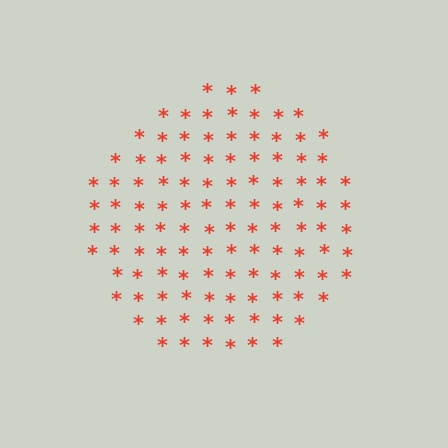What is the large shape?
The large shape is a circle.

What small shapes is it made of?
It is made of small asterisks.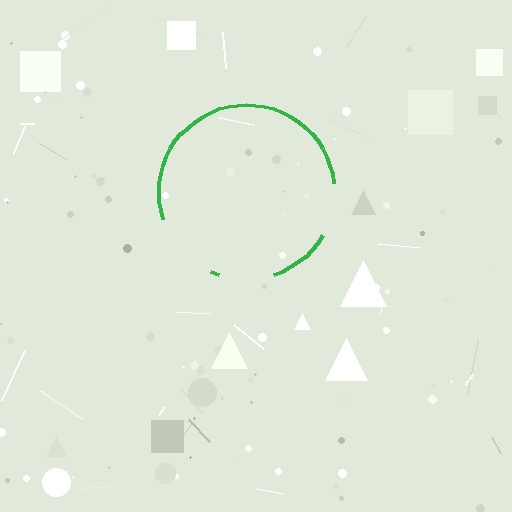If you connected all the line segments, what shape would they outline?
They would outline a circle.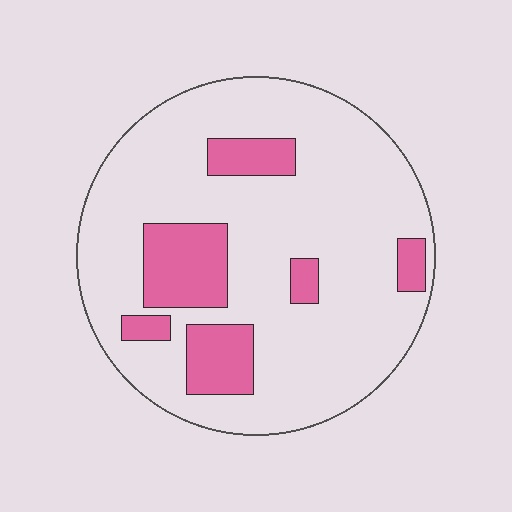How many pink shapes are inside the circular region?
6.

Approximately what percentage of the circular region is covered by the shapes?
Approximately 20%.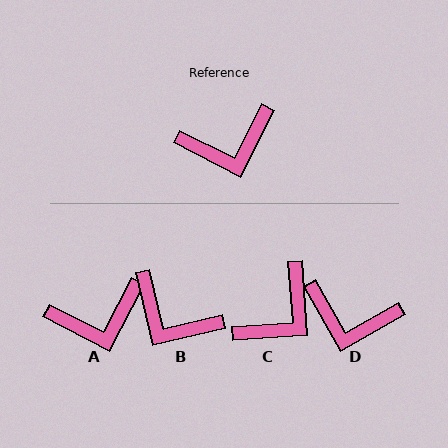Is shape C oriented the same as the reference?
No, it is off by about 31 degrees.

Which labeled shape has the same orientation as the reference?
A.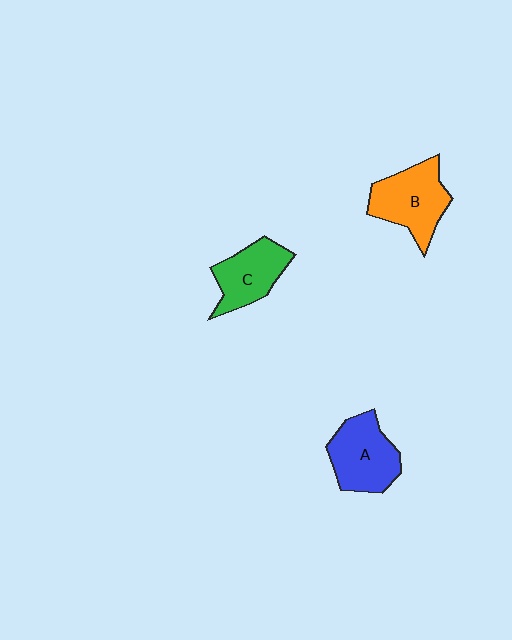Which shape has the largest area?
Shape B (orange).